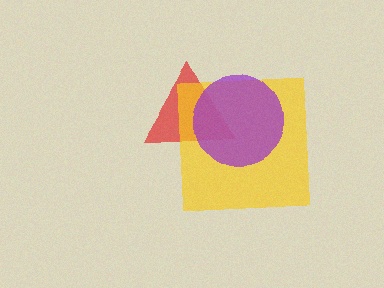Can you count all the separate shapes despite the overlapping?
Yes, there are 3 separate shapes.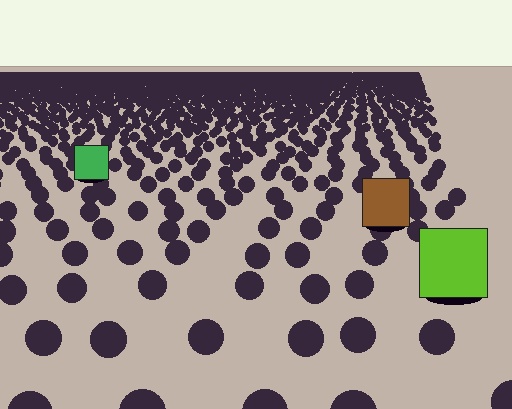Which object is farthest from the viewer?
The green square is farthest from the viewer. It appears smaller and the ground texture around it is denser.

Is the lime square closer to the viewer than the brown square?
Yes. The lime square is closer — you can tell from the texture gradient: the ground texture is coarser near it.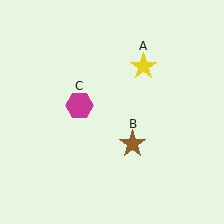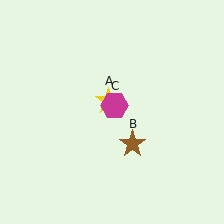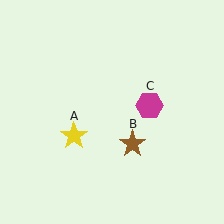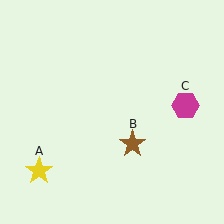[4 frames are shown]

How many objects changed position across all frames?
2 objects changed position: yellow star (object A), magenta hexagon (object C).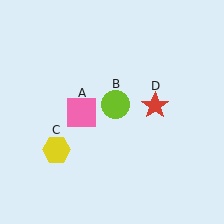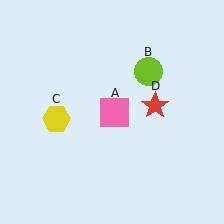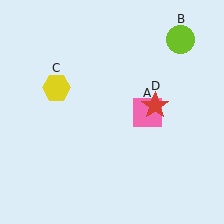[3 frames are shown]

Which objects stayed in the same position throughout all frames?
Red star (object D) remained stationary.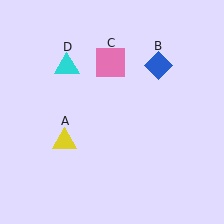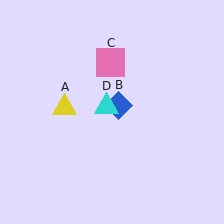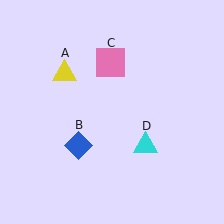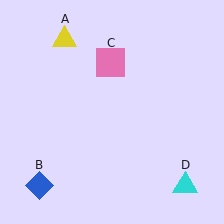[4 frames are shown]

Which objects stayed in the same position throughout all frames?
Pink square (object C) remained stationary.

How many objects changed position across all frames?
3 objects changed position: yellow triangle (object A), blue diamond (object B), cyan triangle (object D).